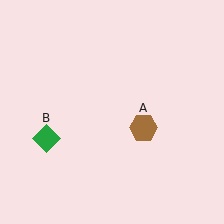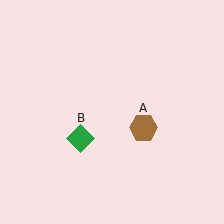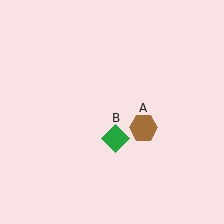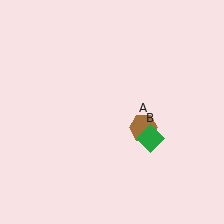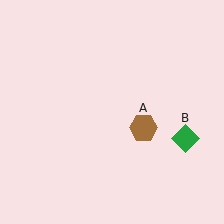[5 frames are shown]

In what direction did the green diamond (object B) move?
The green diamond (object B) moved right.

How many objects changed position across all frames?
1 object changed position: green diamond (object B).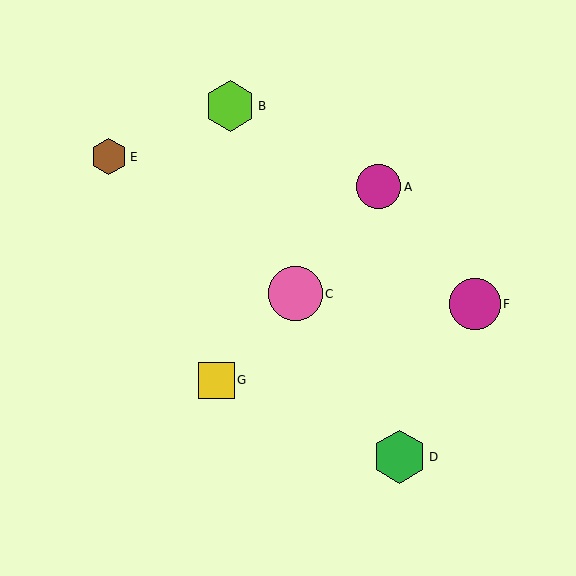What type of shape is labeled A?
Shape A is a magenta circle.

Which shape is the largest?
The pink circle (labeled C) is the largest.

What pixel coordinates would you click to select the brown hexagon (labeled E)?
Click at (109, 157) to select the brown hexagon E.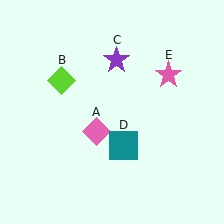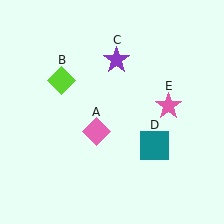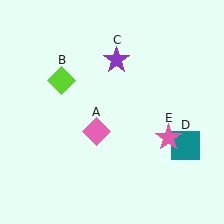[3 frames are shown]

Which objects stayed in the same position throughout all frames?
Pink diamond (object A) and lime diamond (object B) and purple star (object C) remained stationary.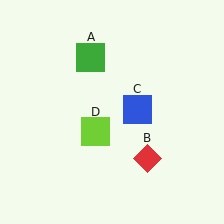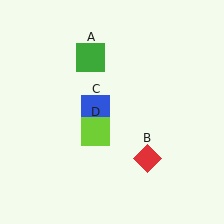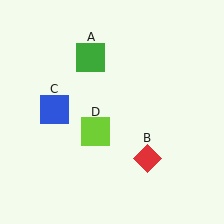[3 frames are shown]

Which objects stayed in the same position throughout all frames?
Green square (object A) and red diamond (object B) and lime square (object D) remained stationary.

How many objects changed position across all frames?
1 object changed position: blue square (object C).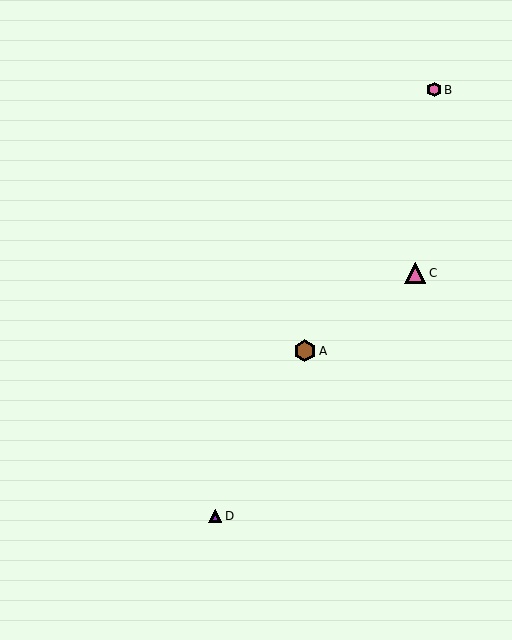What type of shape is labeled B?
Shape B is a pink hexagon.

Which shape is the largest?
The brown hexagon (labeled A) is the largest.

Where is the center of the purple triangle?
The center of the purple triangle is at (215, 516).